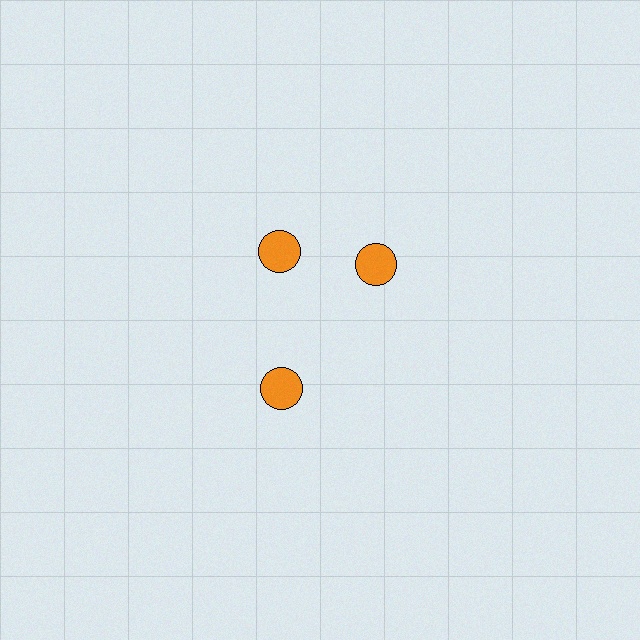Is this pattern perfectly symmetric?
No. The 3 orange circles are arranged in a ring, but one element near the 3 o'clock position is rotated out of alignment along the ring, breaking the 3-fold rotational symmetry.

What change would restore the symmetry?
The symmetry would be restored by rotating it back into even spacing with its neighbors so that all 3 circles sit at equal angles and equal distance from the center.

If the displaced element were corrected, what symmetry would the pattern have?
It would have 3-fold rotational symmetry — the pattern would map onto itself every 120 degrees.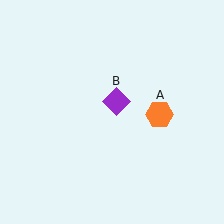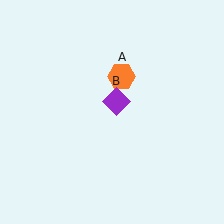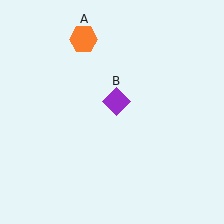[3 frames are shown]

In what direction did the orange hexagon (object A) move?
The orange hexagon (object A) moved up and to the left.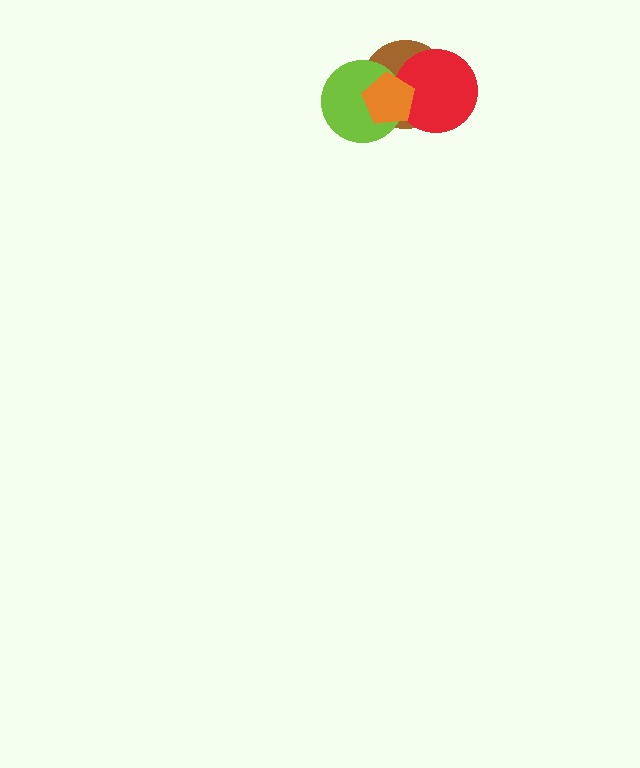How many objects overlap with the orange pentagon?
3 objects overlap with the orange pentagon.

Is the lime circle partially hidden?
Yes, it is partially covered by another shape.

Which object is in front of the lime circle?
The orange pentagon is in front of the lime circle.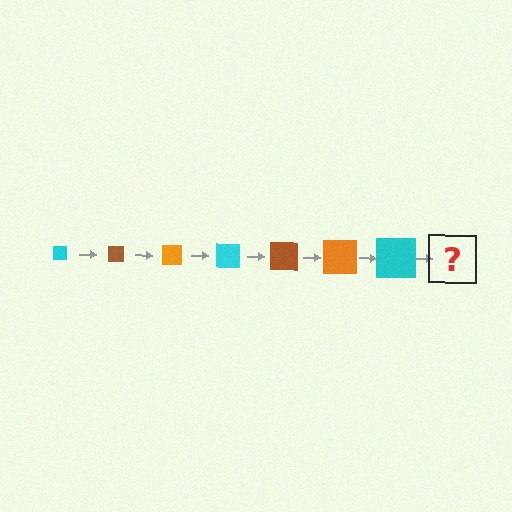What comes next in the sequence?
The next element should be a brown square, larger than the previous one.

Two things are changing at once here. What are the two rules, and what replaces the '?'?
The two rules are that the square grows larger each step and the color cycles through cyan, brown, and orange. The '?' should be a brown square, larger than the previous one.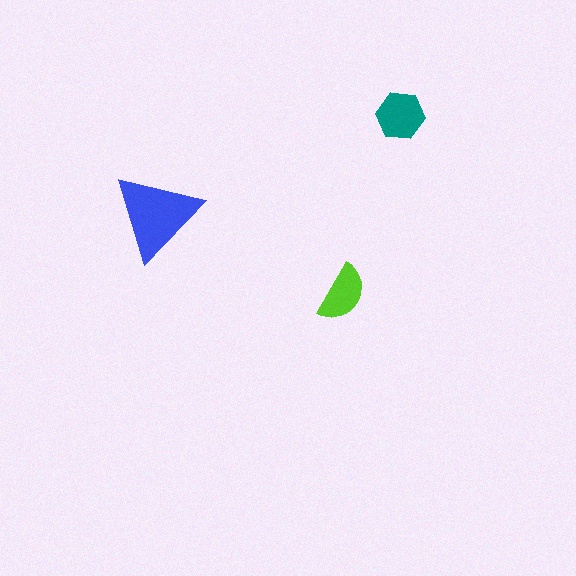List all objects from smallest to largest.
The lime semicircle, the teal hexagon, the blue triangle.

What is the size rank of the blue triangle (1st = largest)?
1st.